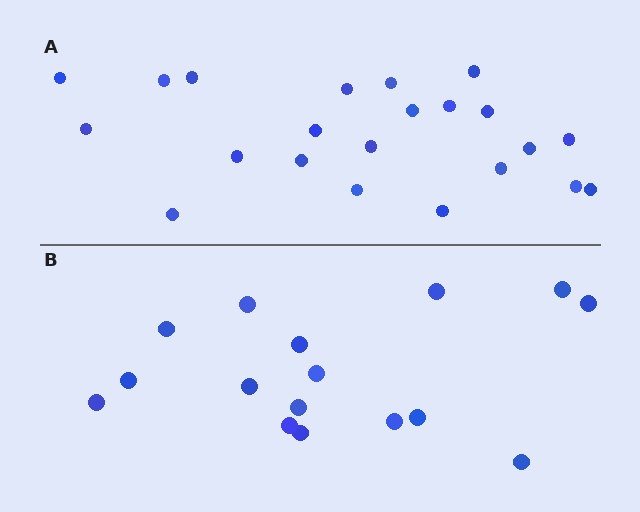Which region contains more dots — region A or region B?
Region A (the top region) has more dots.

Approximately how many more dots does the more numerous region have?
Region A has about 6 more dots than region B.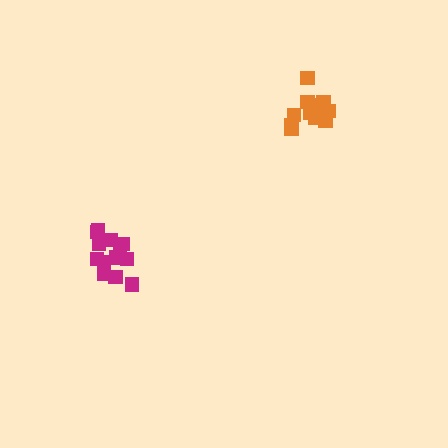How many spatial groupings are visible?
There are 2 spatial groupings.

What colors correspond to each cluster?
The clusters are colored: orange, magenta.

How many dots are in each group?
Group 1: 12 dots, Group 2: 14 dots (26 total).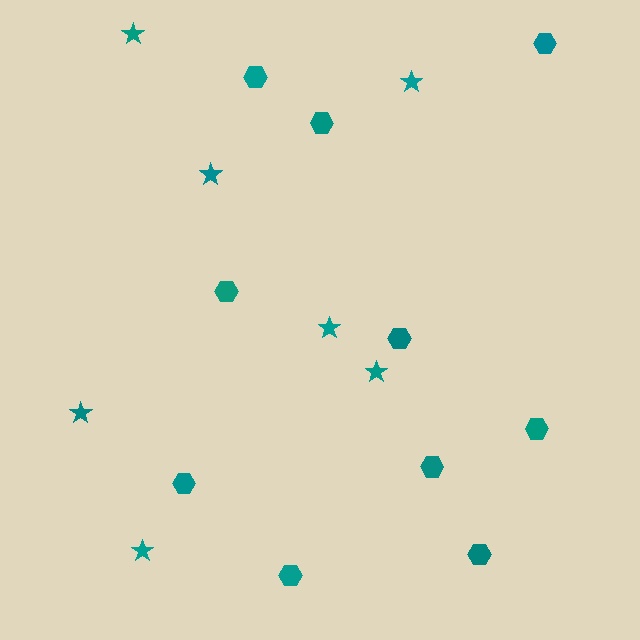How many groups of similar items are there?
There are 2 groups: one group of hexagons (10) and one group of stars (7).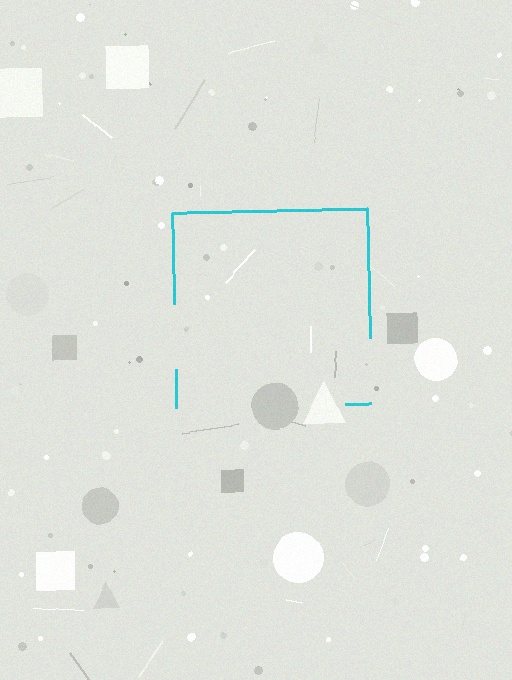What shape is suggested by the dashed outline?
The dashed outline suggests a square.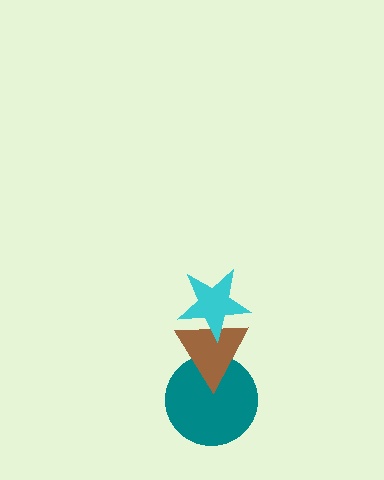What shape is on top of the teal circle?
The brown triangle is on top of the teal circle.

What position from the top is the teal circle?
The teal circle is 3rd from the top.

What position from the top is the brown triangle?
The brown triangle is 2nd from the top.